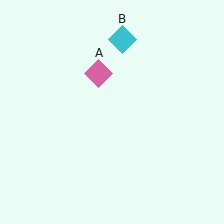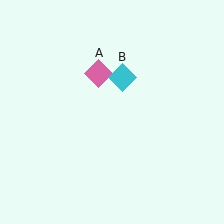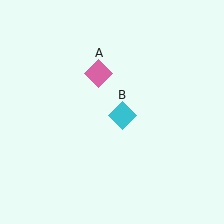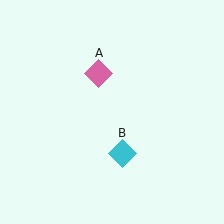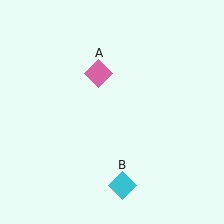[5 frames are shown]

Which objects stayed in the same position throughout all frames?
Pink diamond (object A) remained stationary.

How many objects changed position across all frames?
1 object changed position: cyan diamond (object B).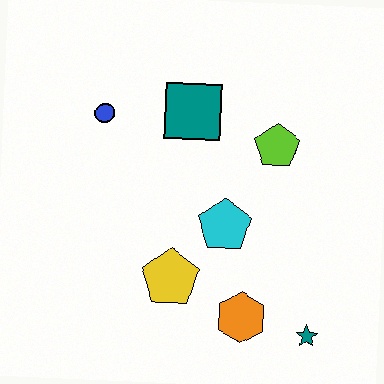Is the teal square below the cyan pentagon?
No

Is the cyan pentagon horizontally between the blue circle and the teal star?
Yes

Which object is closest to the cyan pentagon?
The yellow pentagon is closest to the cyan pentagon.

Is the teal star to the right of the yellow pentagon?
Yes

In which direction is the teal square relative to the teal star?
The teal square is above the teal star.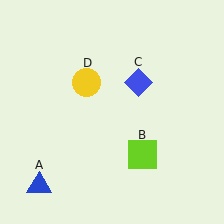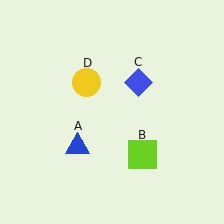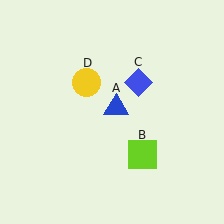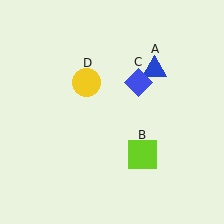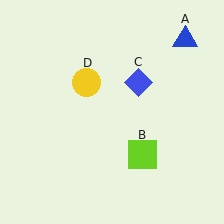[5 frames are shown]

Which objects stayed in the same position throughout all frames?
Lime square (object B) and blue diamond (object C) and yellow circle (object D) remained stationary.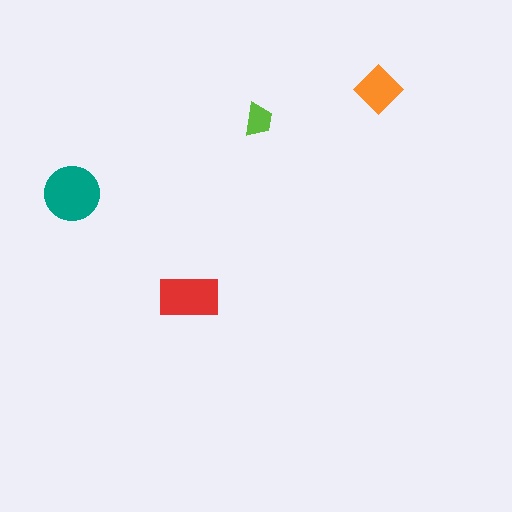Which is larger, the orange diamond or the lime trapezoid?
The orange diamond.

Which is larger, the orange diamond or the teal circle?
The teal circle.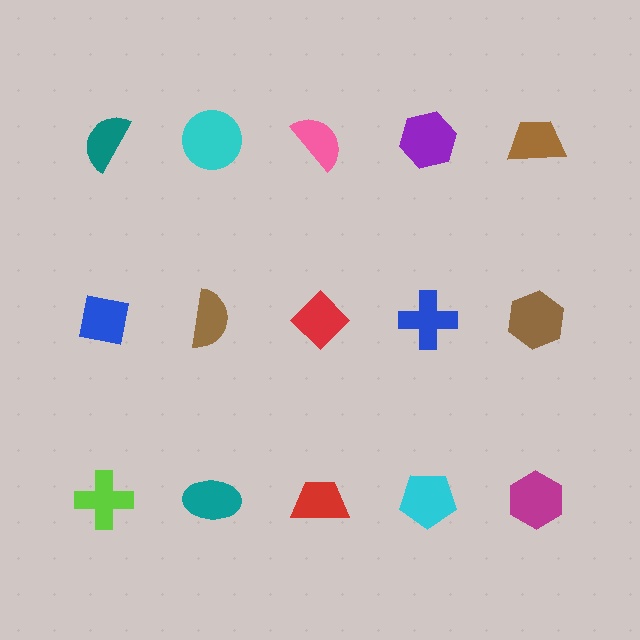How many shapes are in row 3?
5 shapes.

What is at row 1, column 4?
A purple hexagon.